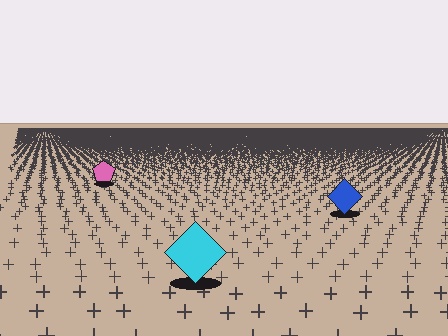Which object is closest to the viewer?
The cyan diamond is closest. The texture marks near it are larger and more spread out.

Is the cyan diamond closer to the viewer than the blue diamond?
Yes. The cyan diamond is closer — you can tell from the texture gradient: the ground texture is coarser near it.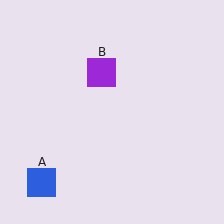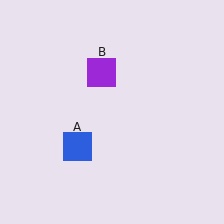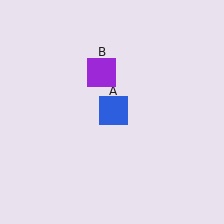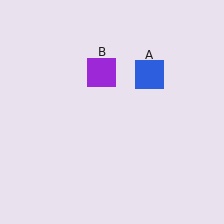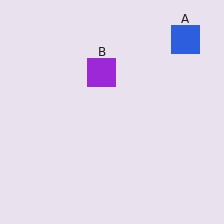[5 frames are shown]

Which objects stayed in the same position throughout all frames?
Purple square (object B) remained stationary.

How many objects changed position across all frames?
1 object changed position: blue square (object A).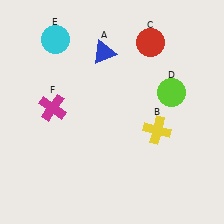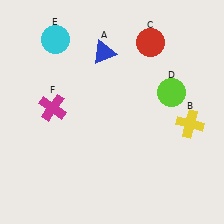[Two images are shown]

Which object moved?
The yellow cross (B) moved right.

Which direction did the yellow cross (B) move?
The yellow cross (B) moved right.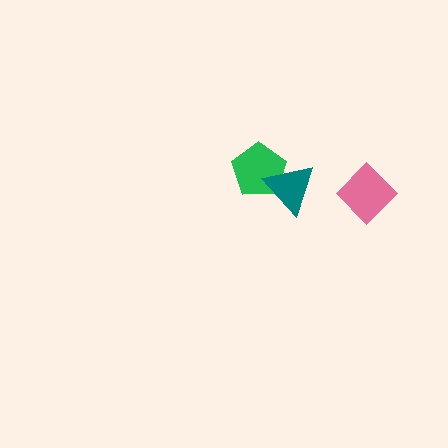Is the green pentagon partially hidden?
Yes, it is partially covered by another shape.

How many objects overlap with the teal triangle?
1 object overlaps with the teal triangle.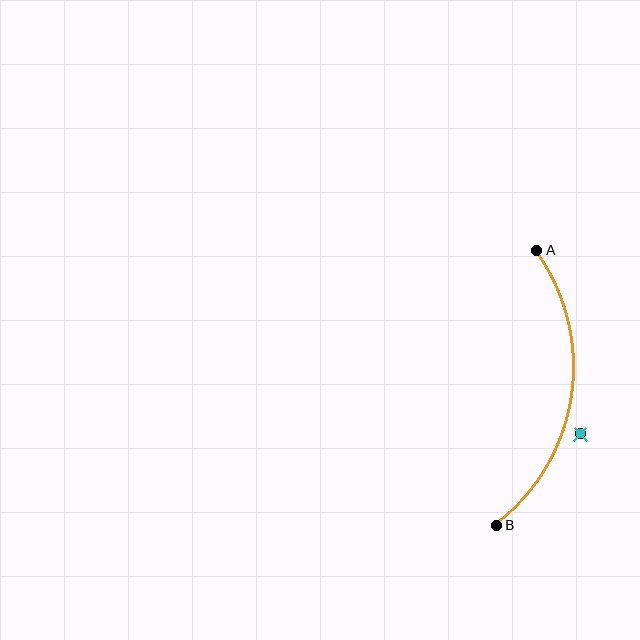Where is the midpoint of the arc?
The arc midpoint is the point on the curve farthest from the straight line joining A and B. It sits to the right of that line.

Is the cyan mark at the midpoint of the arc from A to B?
No — the cyan mark does not lie on the arc at all. It sits slightly outside the curve.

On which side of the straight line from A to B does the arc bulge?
The arc bulges to the right of the straight line connecting A and B.